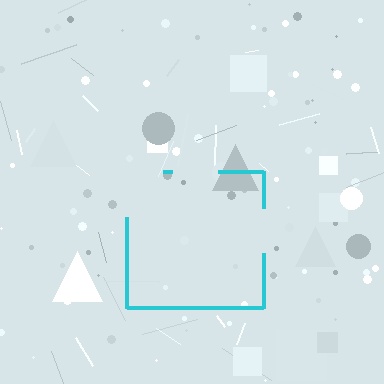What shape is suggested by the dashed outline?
The dashed outline suggests a square.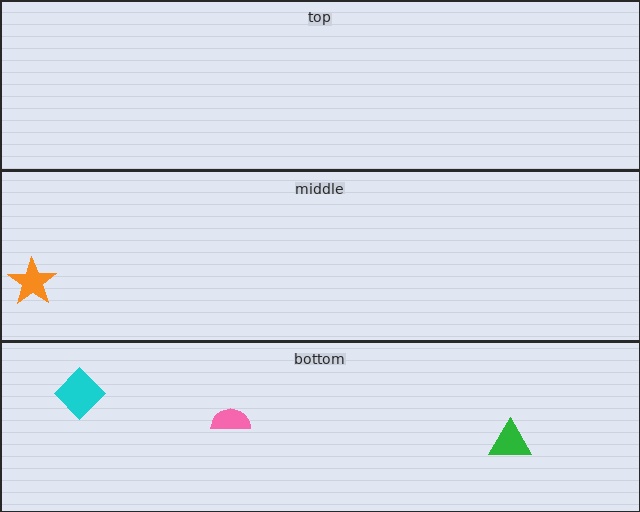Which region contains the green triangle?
The bottom region.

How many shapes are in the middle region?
1.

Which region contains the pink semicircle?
The bottom region.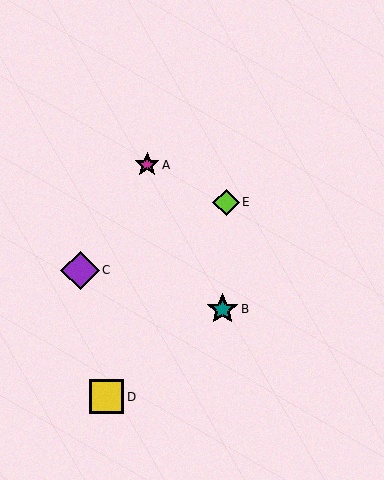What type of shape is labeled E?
Shape E is a lime diamond.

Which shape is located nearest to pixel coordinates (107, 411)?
The yellow square (labeled D) at (106, 397) is nearest to that location.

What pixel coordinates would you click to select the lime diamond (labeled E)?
Click at (226, 202) to select the lime diamond E.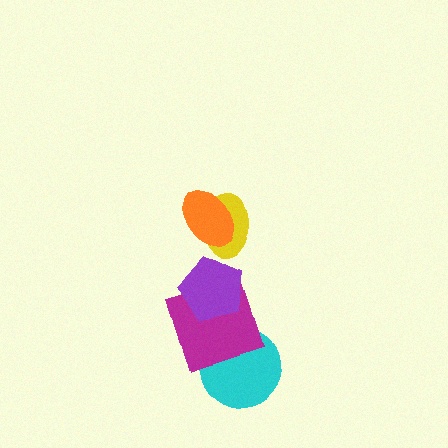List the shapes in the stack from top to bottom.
From top to bottom: the orange ellipse, the yellow ellipse, the purple pentagon, the magenta square, the cyan circle.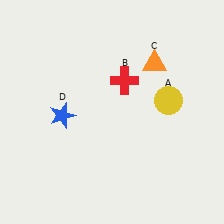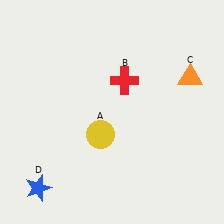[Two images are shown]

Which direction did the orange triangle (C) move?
The orange triangle (C) moved right.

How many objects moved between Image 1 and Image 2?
3 objects moved between the two images.